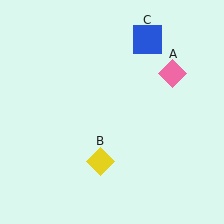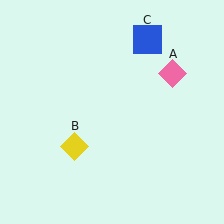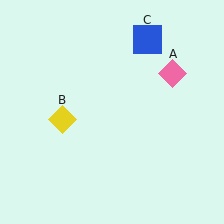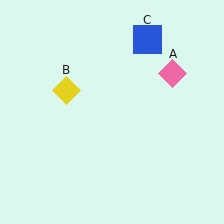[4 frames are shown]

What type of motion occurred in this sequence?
The yellow diamond (object B) rotated clockwise around the center of the scene.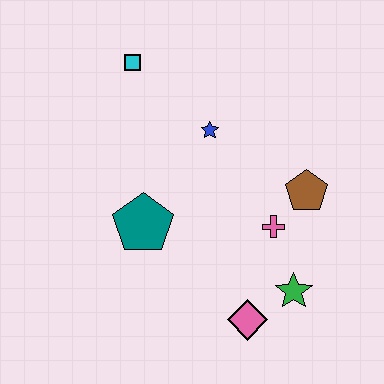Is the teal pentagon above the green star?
Yes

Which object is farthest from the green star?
The cyan square is farthest from the green star.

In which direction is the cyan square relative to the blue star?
The cyan square is to the left of the blue star.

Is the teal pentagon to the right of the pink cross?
No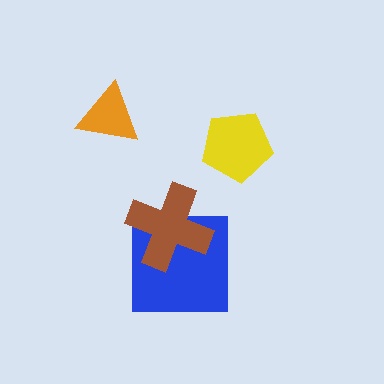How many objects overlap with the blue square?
1 object overlaps with the blue square.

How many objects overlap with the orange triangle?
0 objects overlap with the orange triangle.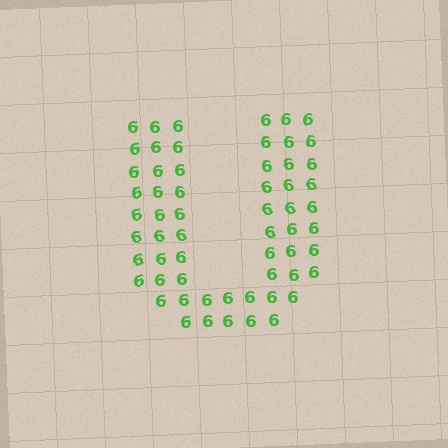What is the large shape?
The large shape is the letter U.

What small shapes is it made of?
It is made of small digit 6's.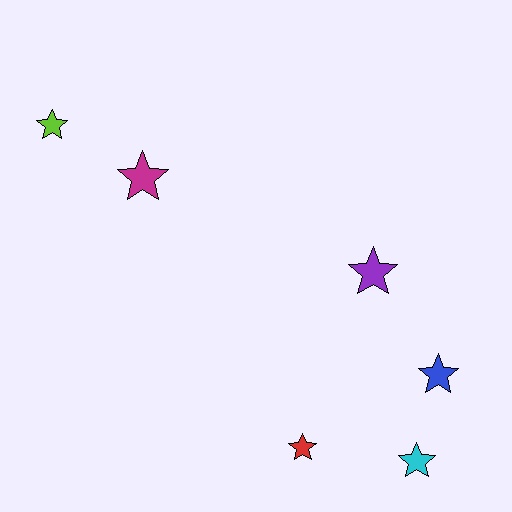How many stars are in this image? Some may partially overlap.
There are 6 stars.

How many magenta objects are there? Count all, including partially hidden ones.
There is 1 magenta object.